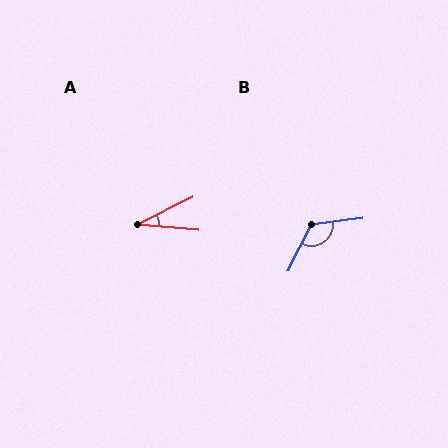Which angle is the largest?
B, at approximately 124 degrees.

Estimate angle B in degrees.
Approximately 124 degrees.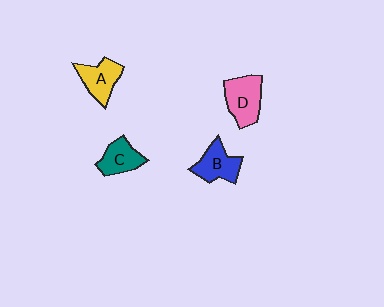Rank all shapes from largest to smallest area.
From largest to smallest: D (pink), B (blue), A (yellow), C (teal).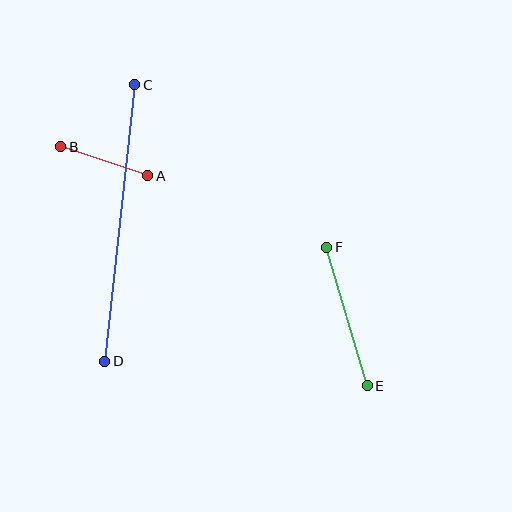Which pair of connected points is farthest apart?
Points C and D are farthest apart.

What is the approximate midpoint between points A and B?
The midpoint is at approximately (104, 161) pixels.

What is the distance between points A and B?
The distance is approximately 92 pixels.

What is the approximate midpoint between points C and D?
The midpoint is at approximately (120, 223) pixels.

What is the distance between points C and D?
The distance is approximately 279 pixels.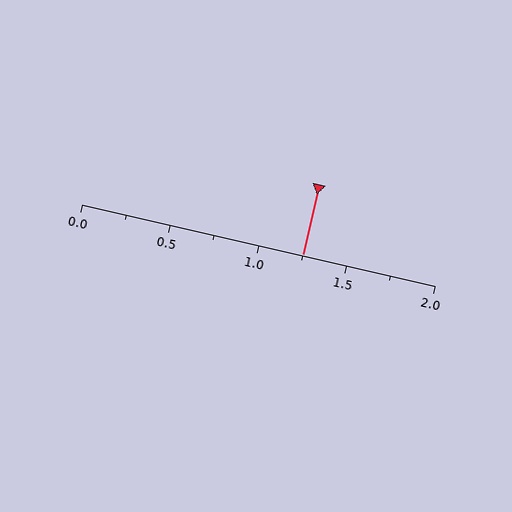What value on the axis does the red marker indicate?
The marker indicates approximately 1.25.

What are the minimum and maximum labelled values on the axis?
The axis runs from 0.0 to 2.0.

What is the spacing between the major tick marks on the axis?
The major ticks are spaced 0.5 apart.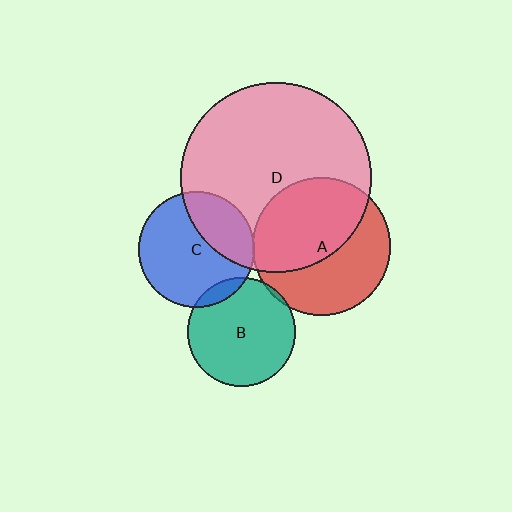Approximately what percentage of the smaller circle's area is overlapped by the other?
Approximately 30%.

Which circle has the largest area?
Circle D (pink).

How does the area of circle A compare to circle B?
Approximately 1.6 times.